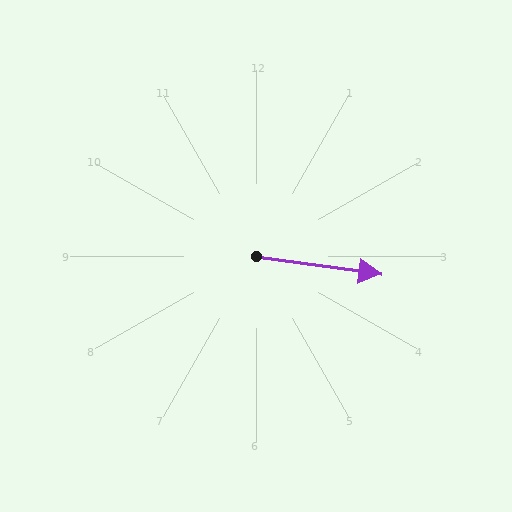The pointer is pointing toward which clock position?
Roughly 3 o'clock.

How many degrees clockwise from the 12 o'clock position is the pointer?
Approximately 98 degrees.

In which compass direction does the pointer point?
East.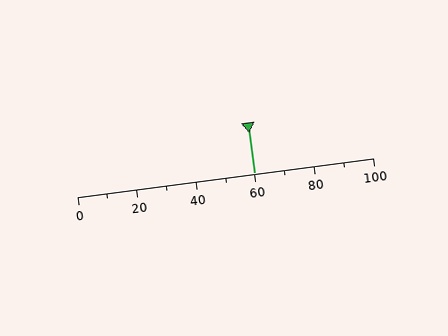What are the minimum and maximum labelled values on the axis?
The axis runs from 0 to 100.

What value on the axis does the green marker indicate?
The marker indicates approximately 60.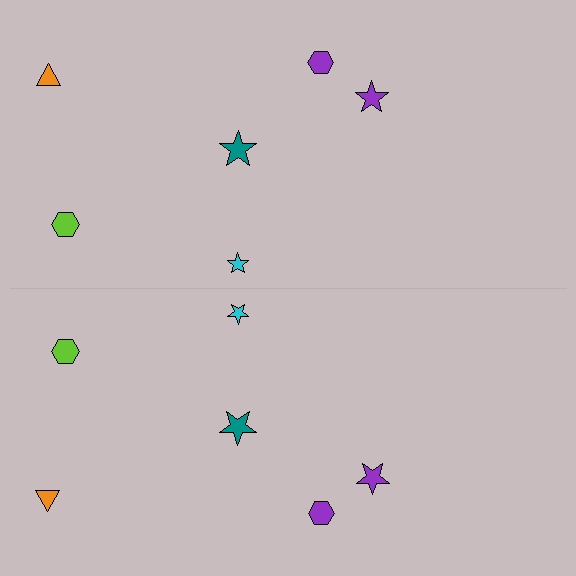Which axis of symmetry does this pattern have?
The pattern has a horizontal axis of symmetry running through the center of the image.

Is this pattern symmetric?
Yes, this pattern has bilateral (reflection) symmetry.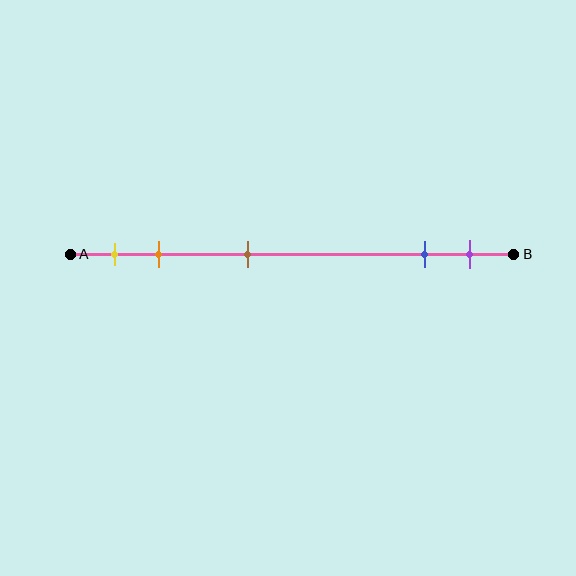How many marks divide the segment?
There are 5 marks dividing the segment.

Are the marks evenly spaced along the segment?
No, the marks are not evenly spaced.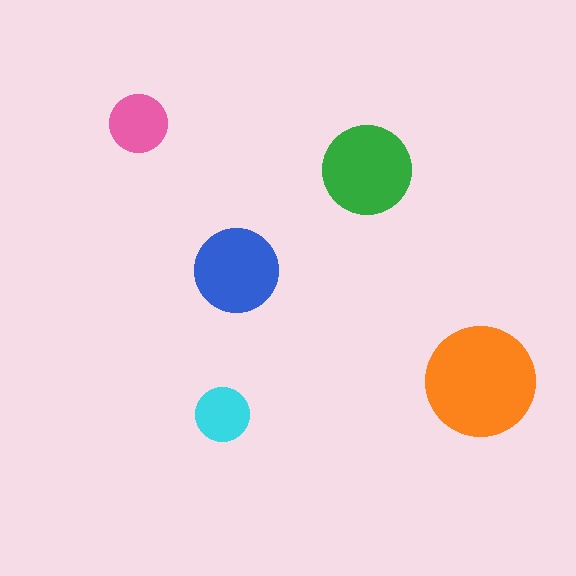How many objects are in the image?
There are 5 objects in the image.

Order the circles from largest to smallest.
the orange one, the green one, the blue one, the pink one, the cyan one.